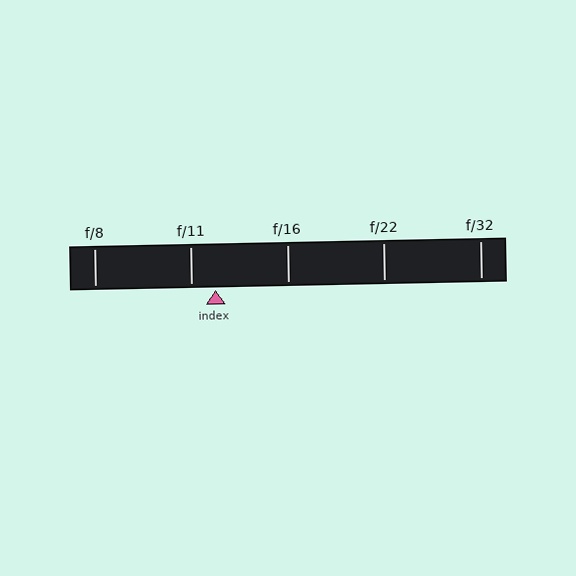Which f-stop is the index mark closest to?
The index mark is closest to f/11.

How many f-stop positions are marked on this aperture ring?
There are 5 f-stop positions marked.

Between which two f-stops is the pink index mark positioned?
The index mark is between f/11 and f/16.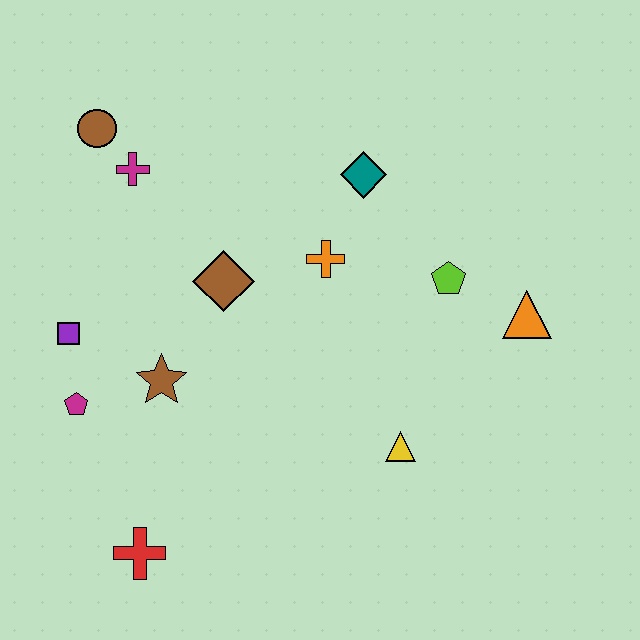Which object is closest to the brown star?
The magenta pentagon is closest to the brown star.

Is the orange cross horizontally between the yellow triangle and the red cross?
Yes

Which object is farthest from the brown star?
The orange triangle is farthest from the brown star.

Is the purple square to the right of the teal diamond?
No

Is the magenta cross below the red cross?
No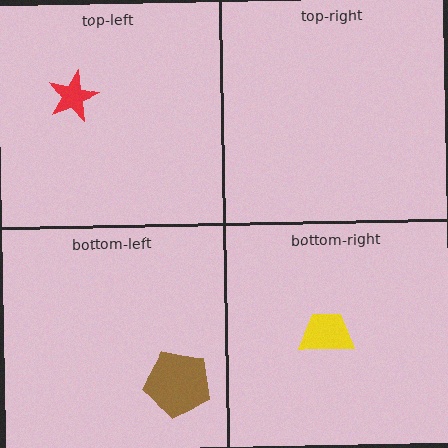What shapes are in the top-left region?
The red star.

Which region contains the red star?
The top-left region.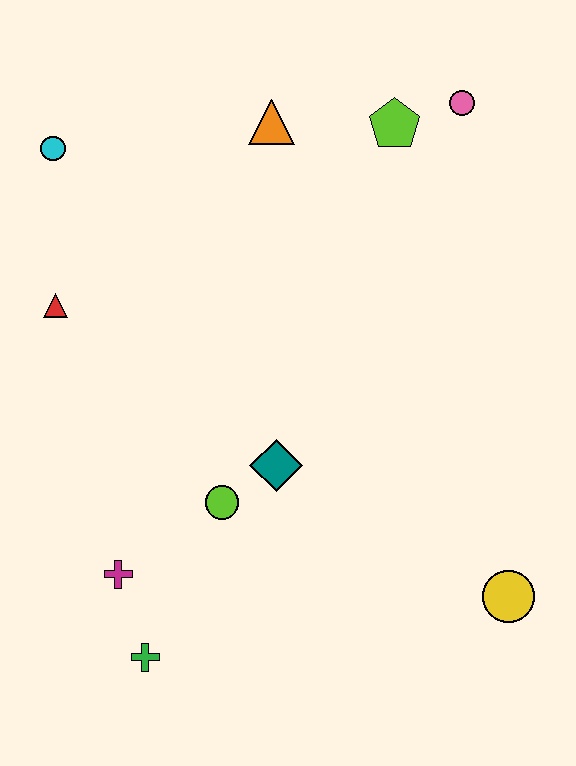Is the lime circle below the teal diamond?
Yes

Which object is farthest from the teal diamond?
The pink circle is farthest from the teal diamond.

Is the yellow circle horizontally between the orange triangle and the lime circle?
No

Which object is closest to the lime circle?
The teal diamond is closest to the lime circle.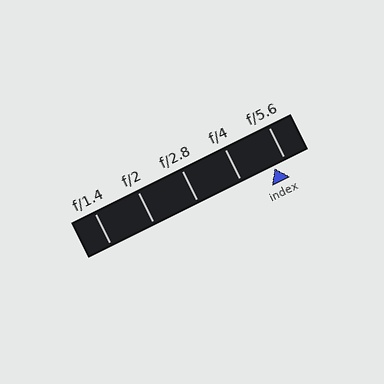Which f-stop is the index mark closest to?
The index mark is closest to f/5.6.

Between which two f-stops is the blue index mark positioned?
The index mark is between f/4 and f/5.6.